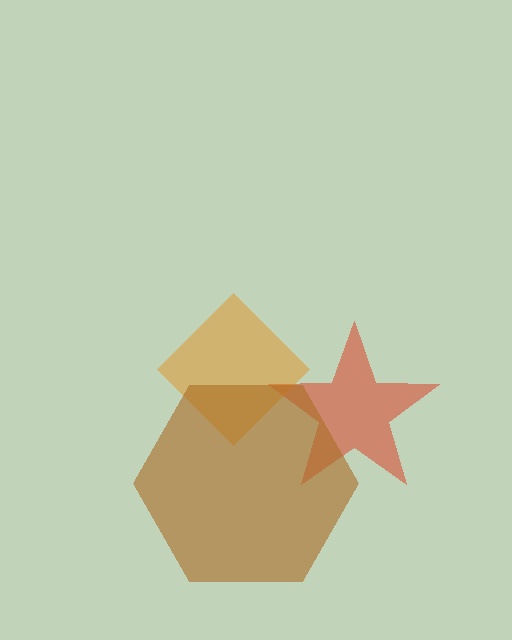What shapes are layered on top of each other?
The layered shapes are: a red star, an orange diamond, a brown hexagon.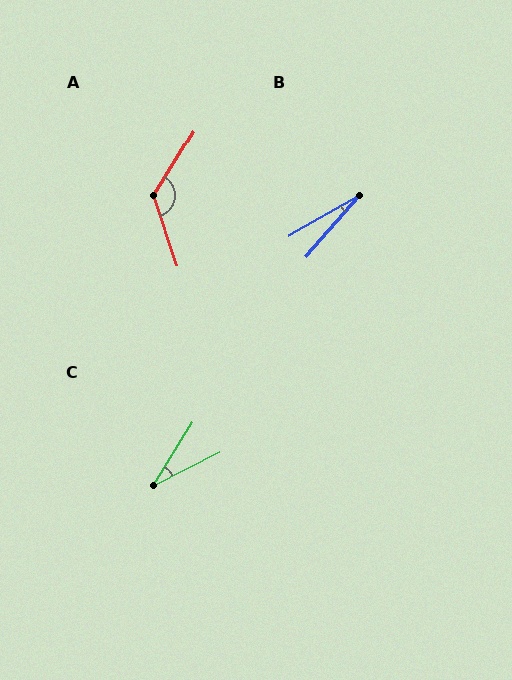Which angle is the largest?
A, at approximately 130 degrees.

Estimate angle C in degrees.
Approximately 31 degrees.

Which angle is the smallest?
B, at approximately 19 degrees.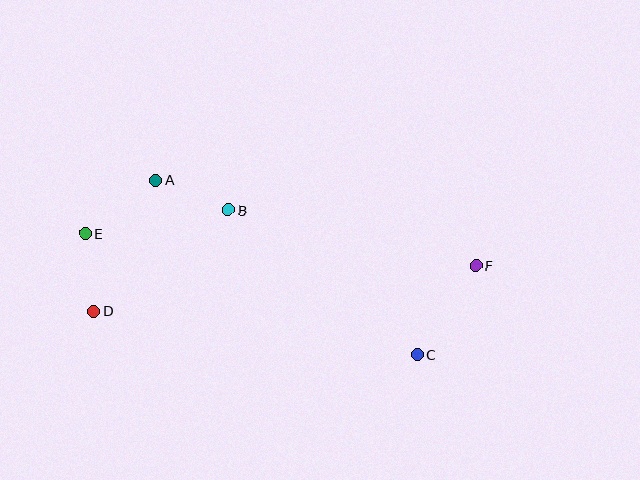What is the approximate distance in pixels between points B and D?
The distance between B and D is approximately 168 pixels.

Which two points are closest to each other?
Points D and E are closest to each other.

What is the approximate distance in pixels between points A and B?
The distance between A and B is approximately 78 pixels.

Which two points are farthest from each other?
Points E and F are farthest from each other.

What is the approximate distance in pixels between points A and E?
The distance between A and E is approximately 88 pixels.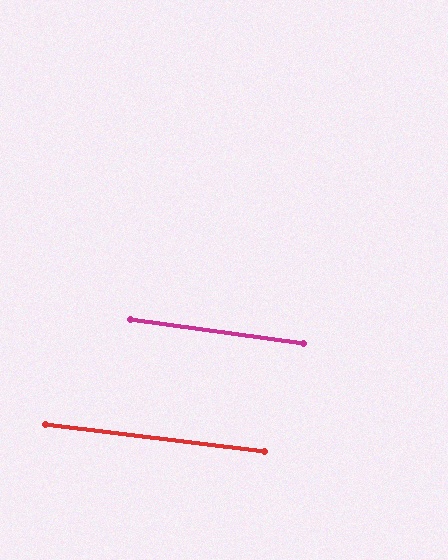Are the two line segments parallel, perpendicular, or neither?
Parallel — their directions differ by only 0.8°.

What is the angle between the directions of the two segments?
Approximately 1 degree.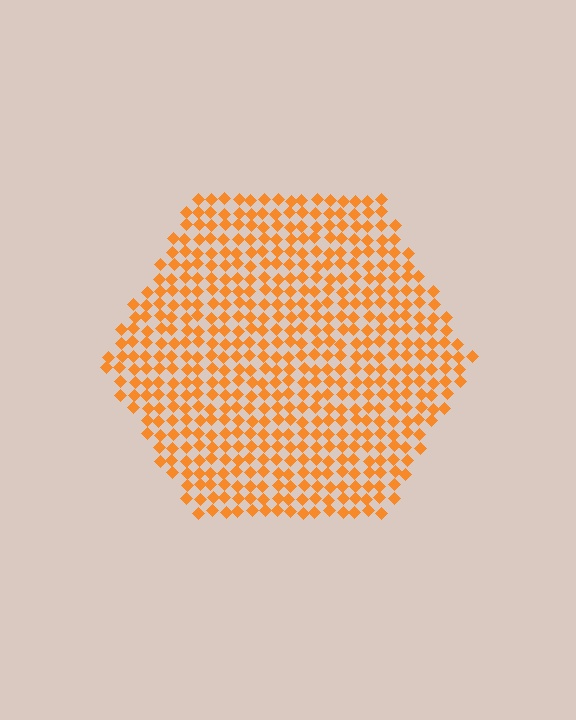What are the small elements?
The small elements are diamonds.